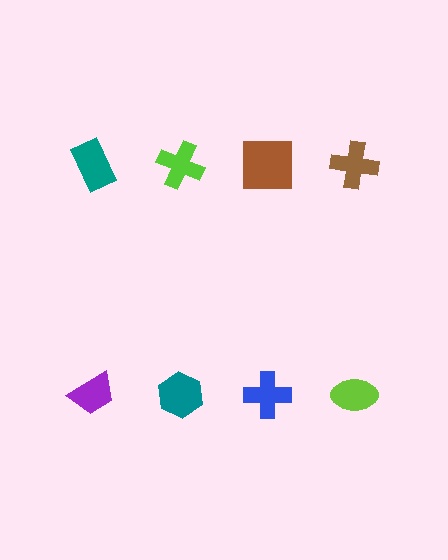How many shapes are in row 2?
4 shapes.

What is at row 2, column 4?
A lime ellipse.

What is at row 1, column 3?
A brown square.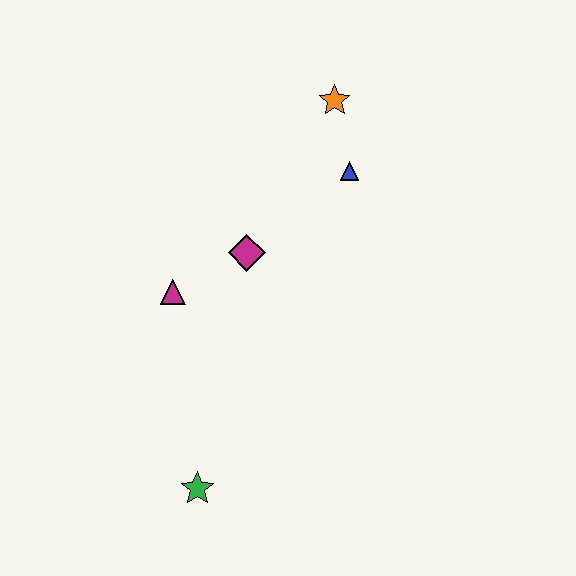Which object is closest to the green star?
The magenta triangle is closest to the green star.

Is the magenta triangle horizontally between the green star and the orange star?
No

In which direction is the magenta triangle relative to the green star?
The magenta triangle is above the green star.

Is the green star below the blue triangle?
Yes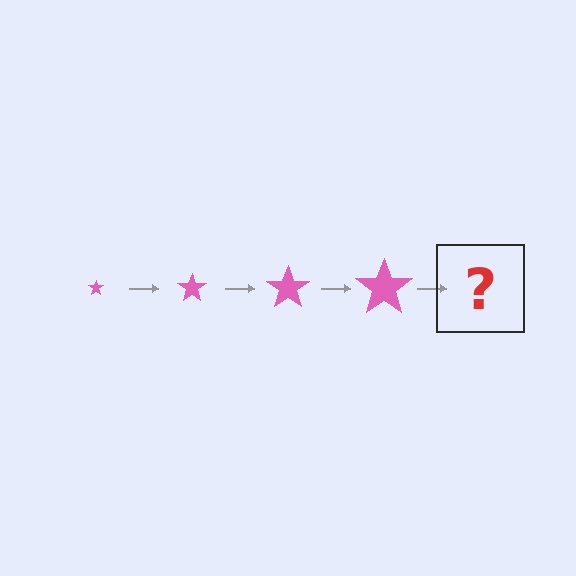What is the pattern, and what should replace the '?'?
The pattern is that the star gets progressively larger each step. The '?' should be a pink star, larger than the previous one.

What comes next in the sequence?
The next element should be a pink star, larger than the previous one.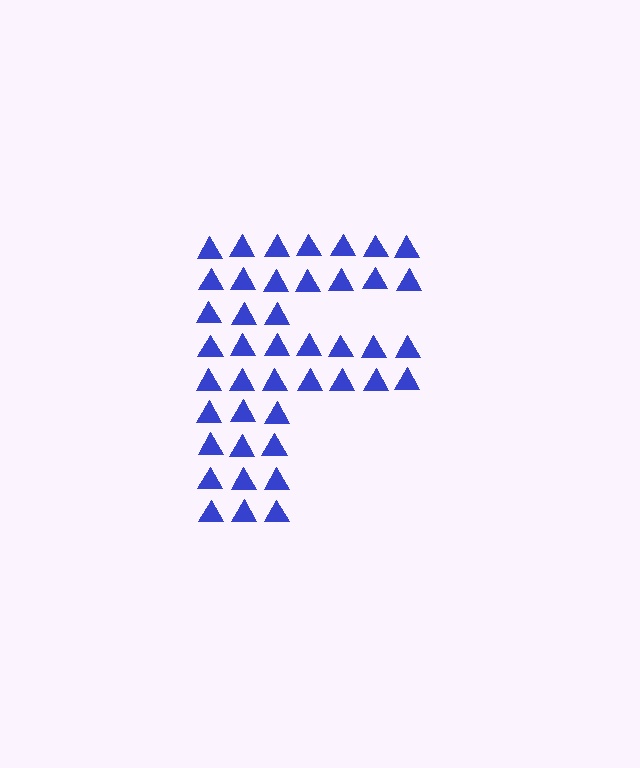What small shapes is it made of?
It is made of small triangles.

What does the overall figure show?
The overall figure shows the letter F.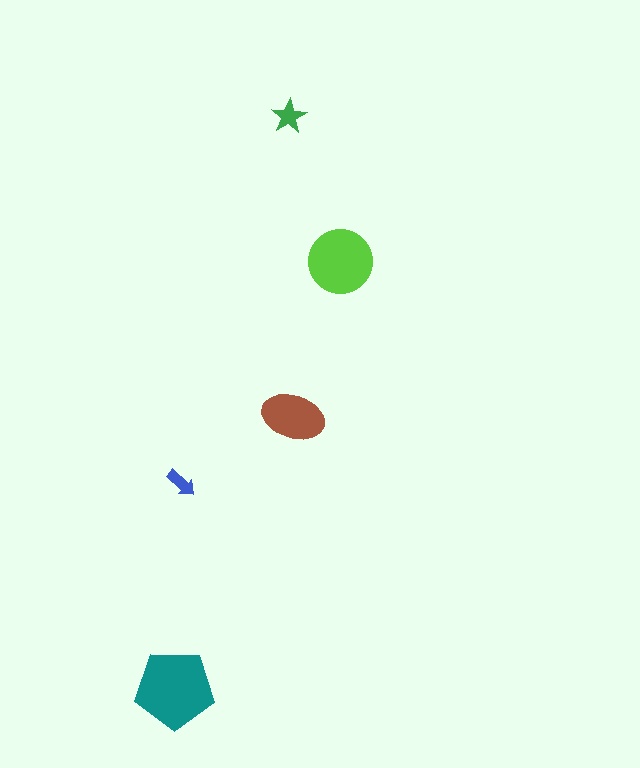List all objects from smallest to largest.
The blue arrow, the green star, the brown ellipse, the lime circle, the teal pentagon.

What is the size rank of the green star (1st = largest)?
4th.